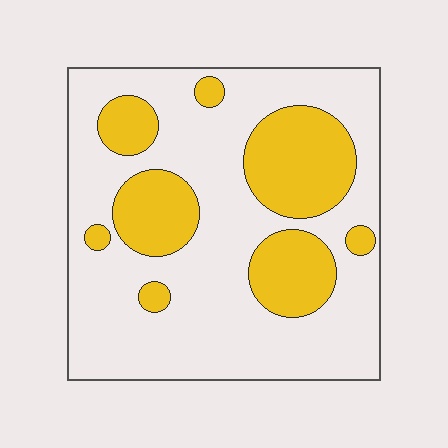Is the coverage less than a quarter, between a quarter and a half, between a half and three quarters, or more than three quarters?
Between a quarter and a half.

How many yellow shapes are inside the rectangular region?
8.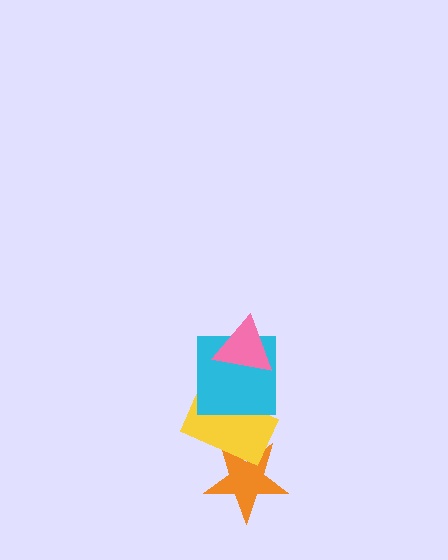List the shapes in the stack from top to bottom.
From top to bottom: the pink triangle, the cyan square, the yellow rectangle, the orange star.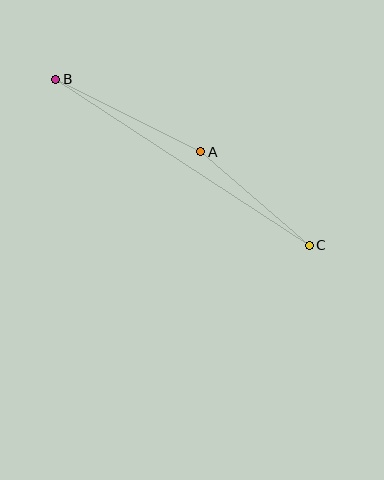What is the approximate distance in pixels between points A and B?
The distance between A and B is approximately 162 pixels.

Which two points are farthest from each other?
Points B and C are farthest from each other.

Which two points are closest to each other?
Points A and C are closest to each other.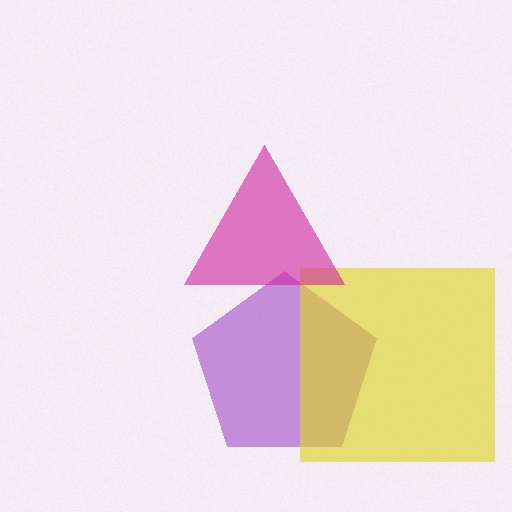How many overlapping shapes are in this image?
There are 3 overlapping shapes in the image.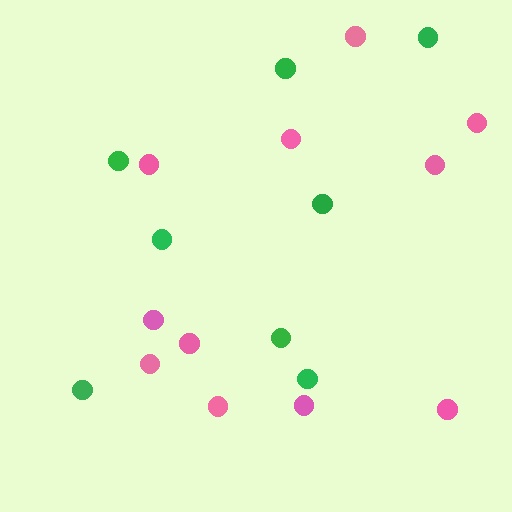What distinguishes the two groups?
There are 2 groups: one group of green circles (8) and one group of pink circles (11).